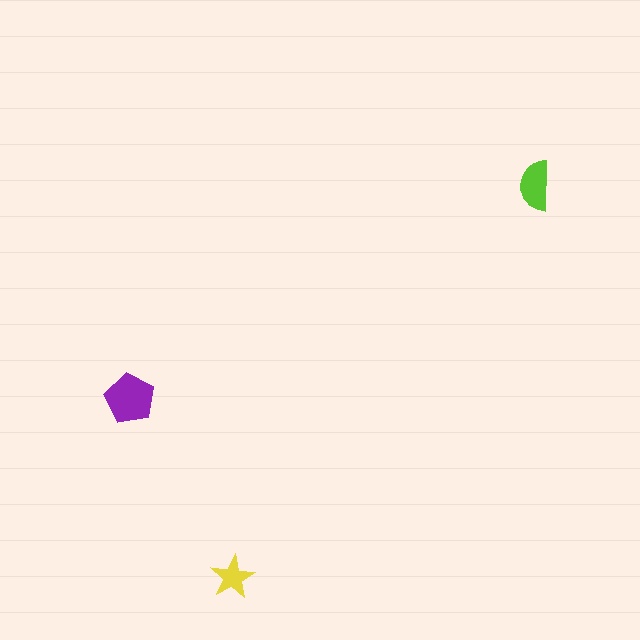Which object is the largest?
The purple pentagon.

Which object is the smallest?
The yellow star.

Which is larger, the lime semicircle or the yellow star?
The lime semicircle.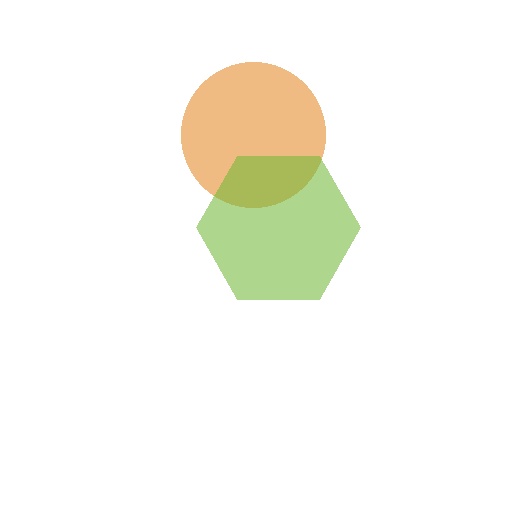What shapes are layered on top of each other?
The layered shapes are: an orange circle, a lime hexagon.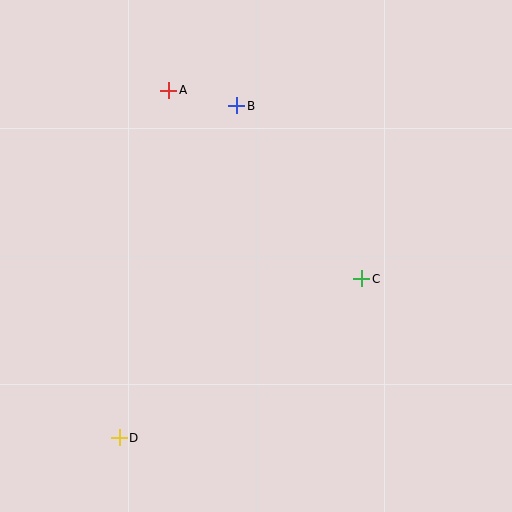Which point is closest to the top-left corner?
Point A is closest to the top-left corner.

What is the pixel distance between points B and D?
The distance between B and D is 352 pixels.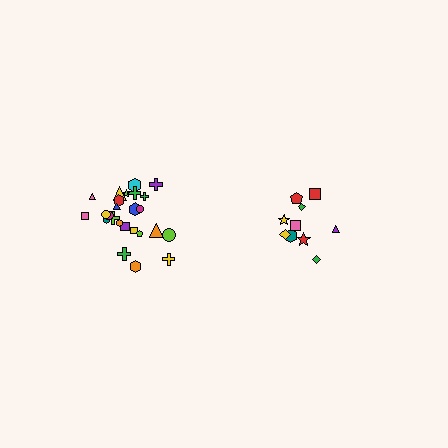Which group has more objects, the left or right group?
The left group.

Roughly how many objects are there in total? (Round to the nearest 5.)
Roughly 35 objects in total.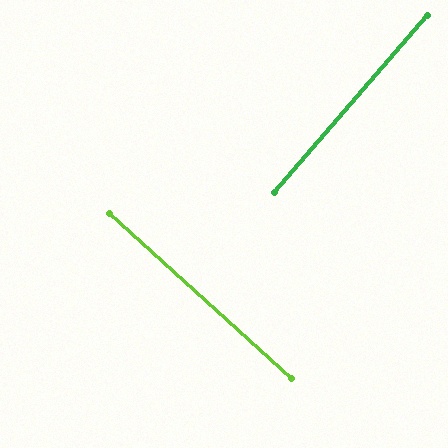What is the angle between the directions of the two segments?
Approximately 89 degrees.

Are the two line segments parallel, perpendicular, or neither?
Perpendicular — they meet at approximately 89°.